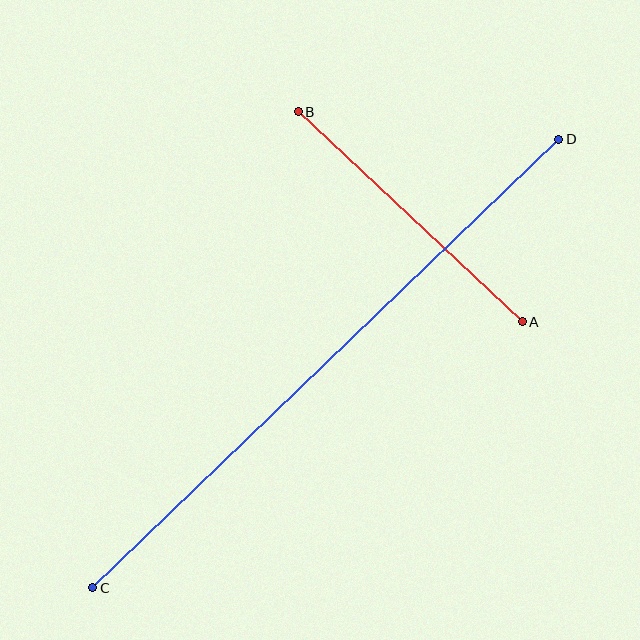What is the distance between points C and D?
The distance is approximately 647 pixels.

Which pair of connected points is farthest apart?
Points C and D are farthest apart.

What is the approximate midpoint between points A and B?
The midpoint is at approximately (410, 217) pixels.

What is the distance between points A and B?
The distance is approximately 307 pixels.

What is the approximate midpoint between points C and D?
The midpoint is at approximately (326, 364) pixels.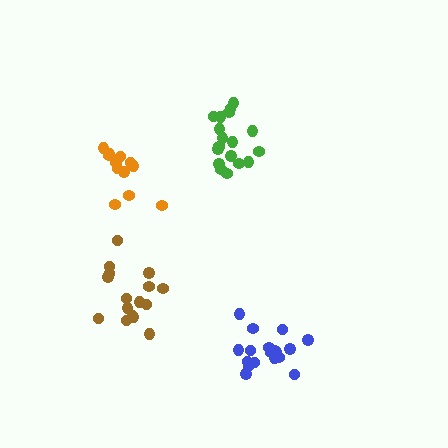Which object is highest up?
The green cluster is topmost.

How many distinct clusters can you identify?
There are 4 distinct clusters.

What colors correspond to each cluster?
The clusters are colored: orange, green, blue, brown.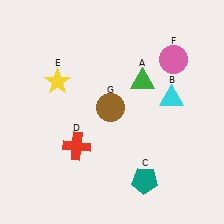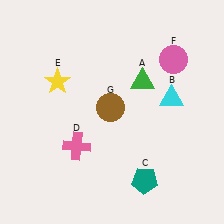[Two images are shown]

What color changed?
The cross (D) changed from red in Image 1 to pink in Image 2.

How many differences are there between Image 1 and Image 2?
There is 1 difference between the two images.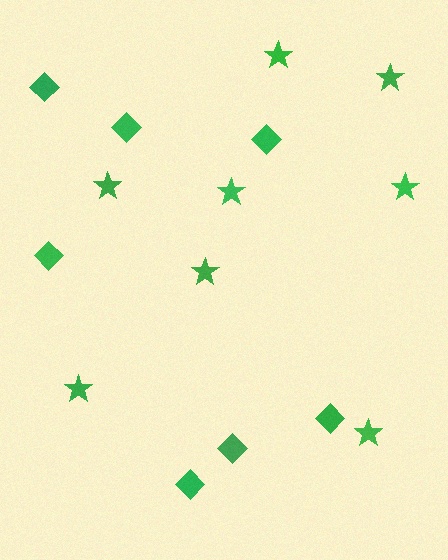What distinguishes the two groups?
There are 2 groups: one group of diamonds (7) and one group of stars (8).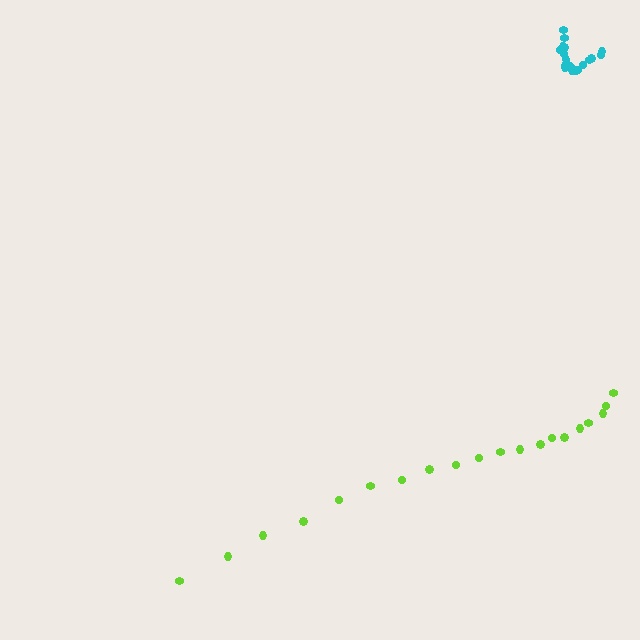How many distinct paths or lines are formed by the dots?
There are 2 distinct paths.